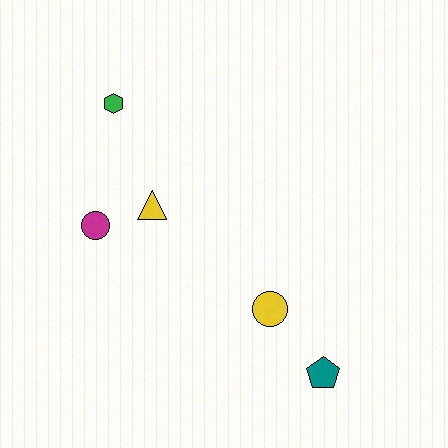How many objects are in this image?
There are 5 objects.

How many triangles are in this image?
There is 1 triangle.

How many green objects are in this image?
There is 1 green object.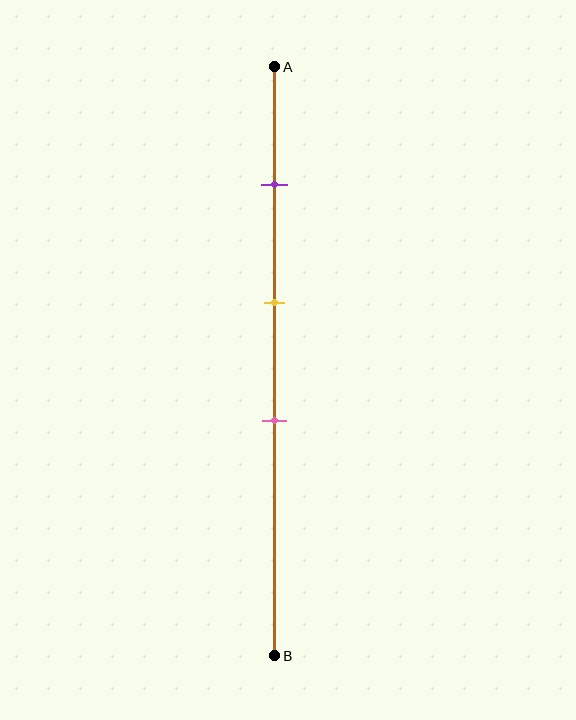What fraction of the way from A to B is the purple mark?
The purple mark is approximately 20% (0.2) of the way from A to B.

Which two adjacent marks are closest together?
The yellow and pink marks are the closest adjacent pair.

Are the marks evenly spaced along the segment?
Yes, the marks are approximately evenly spaced.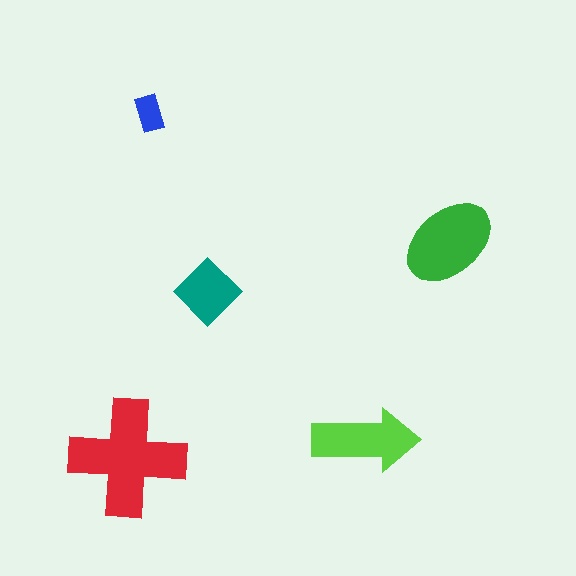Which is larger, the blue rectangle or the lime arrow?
The lime arrow.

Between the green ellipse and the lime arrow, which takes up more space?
The green ellipse.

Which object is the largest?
The red cross.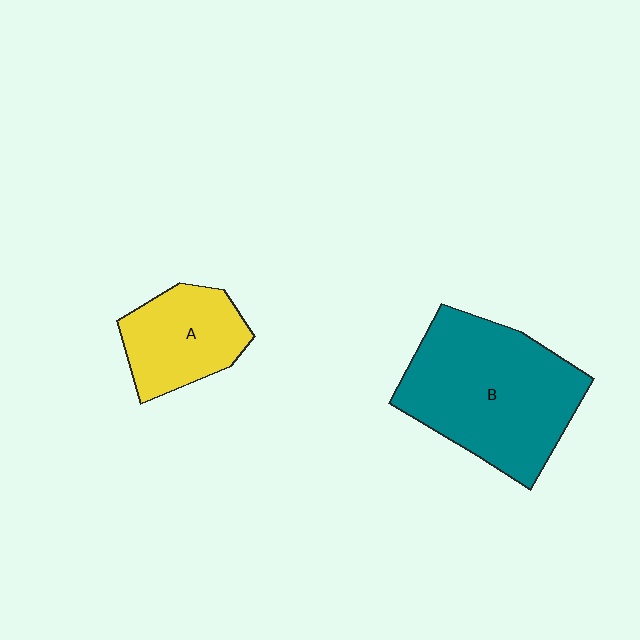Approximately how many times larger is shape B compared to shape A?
Approximately 2.0 times.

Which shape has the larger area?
Shape B (teal).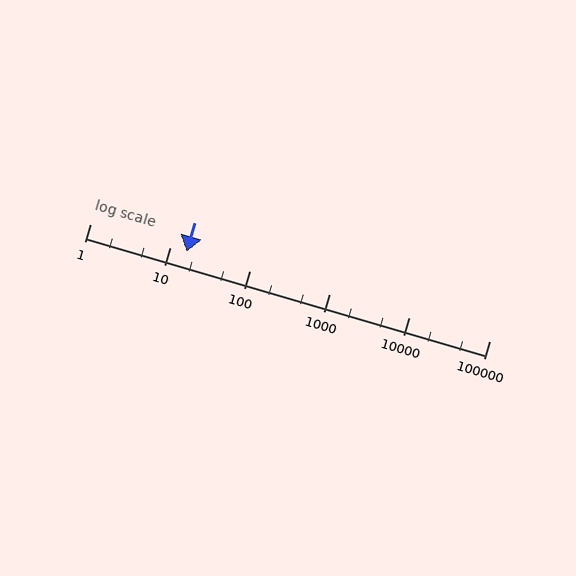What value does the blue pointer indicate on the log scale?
The pointer indicates approximately 16.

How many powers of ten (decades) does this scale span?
The scale spans 5 decades, from 1 to 100000.